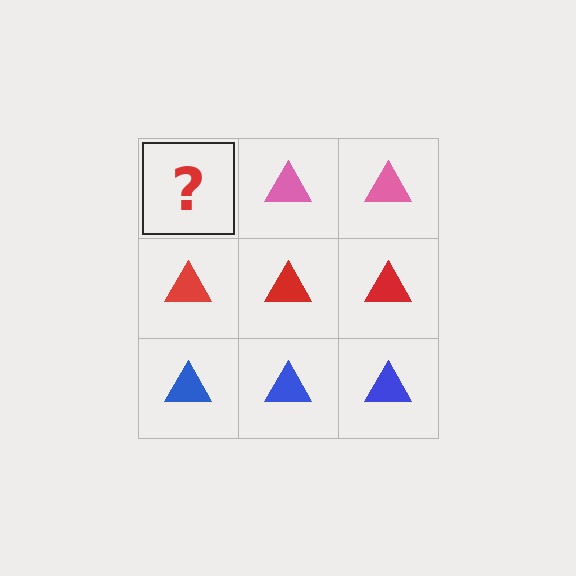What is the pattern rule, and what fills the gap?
The rule is that each row has a consistent color. The gap should be filled with a pink triangle.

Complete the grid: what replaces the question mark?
The question mark should be replaced with a pink triangle.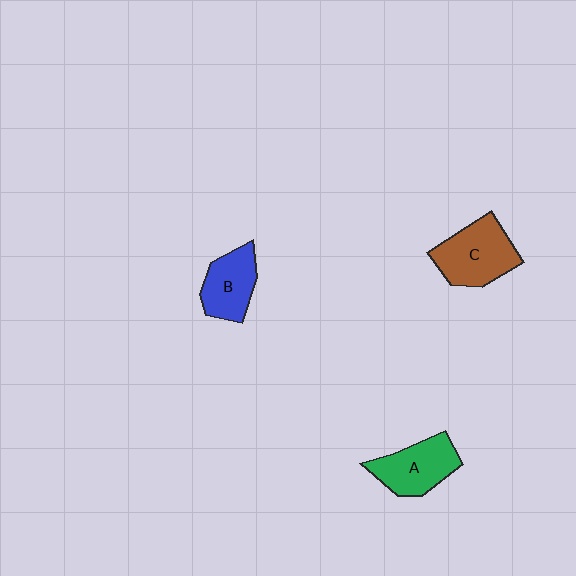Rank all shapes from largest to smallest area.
From largest to smallest: C (brown), A (green), B (blue).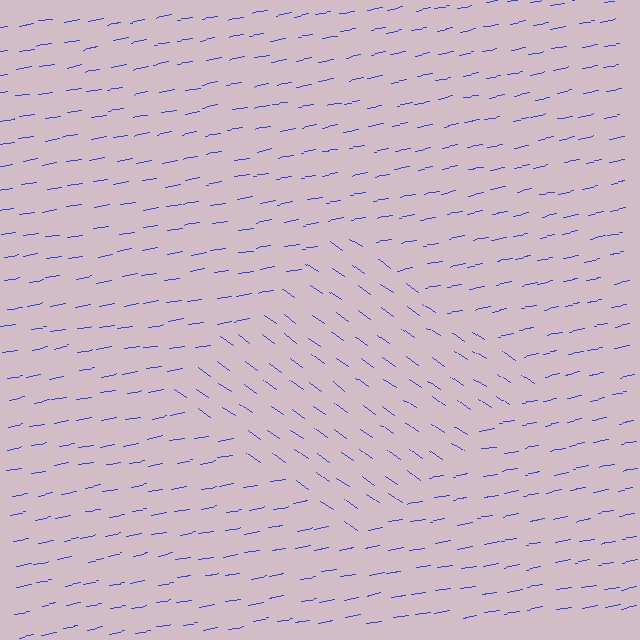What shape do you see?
I see a diamond.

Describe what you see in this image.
The image is filled with small blue line segments. A diamond region in the image has lines oriented differently from the surrounding lines, creating a visible texture boundary.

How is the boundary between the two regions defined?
The boundary is defined purely by a change in line orientation (approximately 45 degrees difference). All lines are the same color and thickness.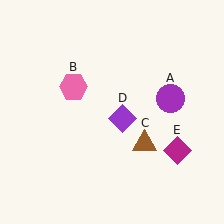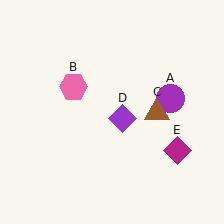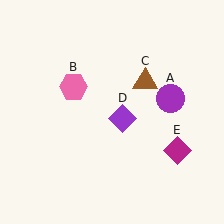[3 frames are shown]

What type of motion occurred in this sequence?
The brown triangle (object C) rotated counterclockwise around the center of the scene.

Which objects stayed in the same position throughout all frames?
Purple circle (object A) and pink hexagon (object B) and purple diamond (object D) and magenta diamond (object E) remained stationary.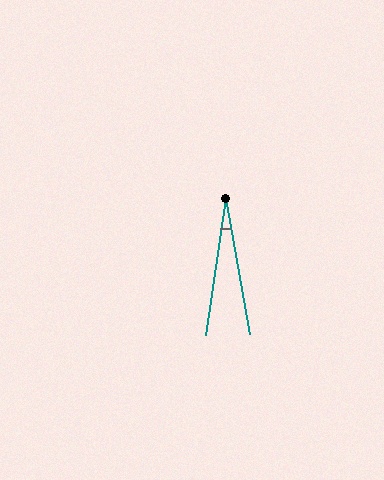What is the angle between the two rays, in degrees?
Approximately 19 degrees.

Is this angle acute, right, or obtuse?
It is acute.